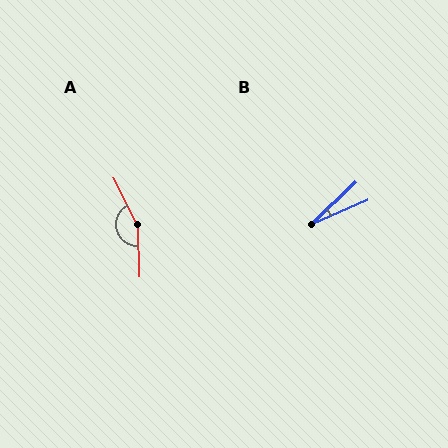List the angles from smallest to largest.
B (20°), A (155°).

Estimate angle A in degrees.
Approximately 155 degrees.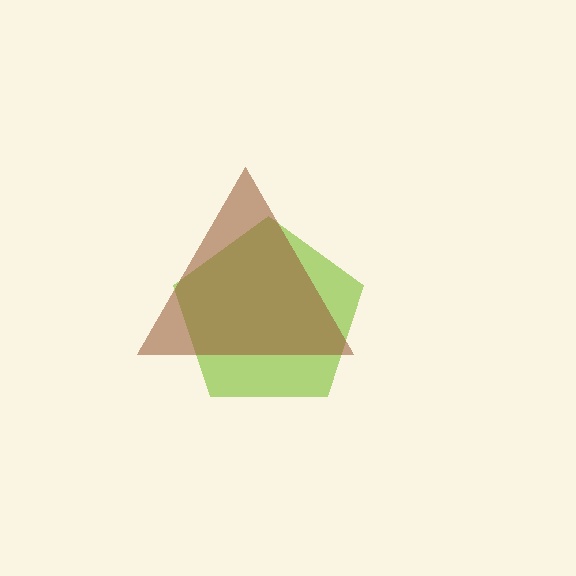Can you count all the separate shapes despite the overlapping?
Yes, there are 2 separate shapes.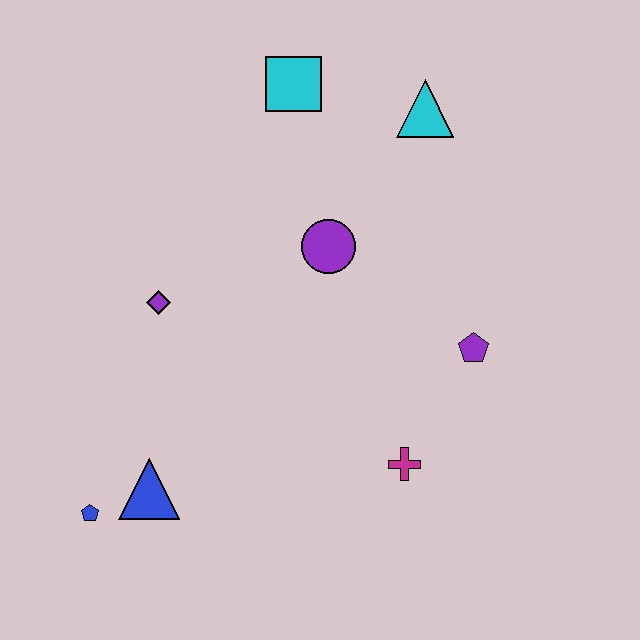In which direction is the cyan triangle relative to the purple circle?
The cyan triangle is above the purple circle.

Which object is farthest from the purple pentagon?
The blue pentagon is farthest from the purple pentagon.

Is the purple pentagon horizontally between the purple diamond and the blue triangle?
No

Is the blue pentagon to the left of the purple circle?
Yes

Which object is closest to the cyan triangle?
The cyan square is closest to the cyan triangle.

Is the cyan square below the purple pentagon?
No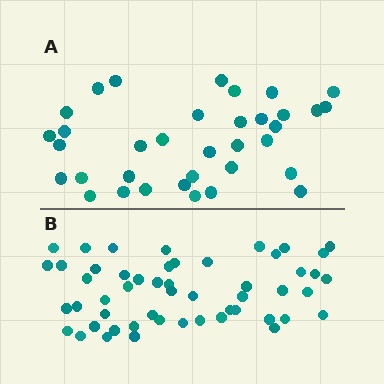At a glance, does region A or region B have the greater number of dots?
Region B (the bottom region) has more dots.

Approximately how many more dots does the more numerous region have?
Region B has approximately 15 more dots than region A.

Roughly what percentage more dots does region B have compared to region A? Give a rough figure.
About 50% more.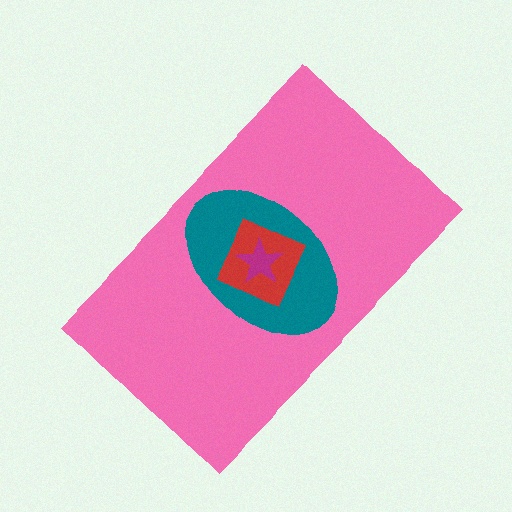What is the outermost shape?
The pink rectangle.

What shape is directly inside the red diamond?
The magenta star.